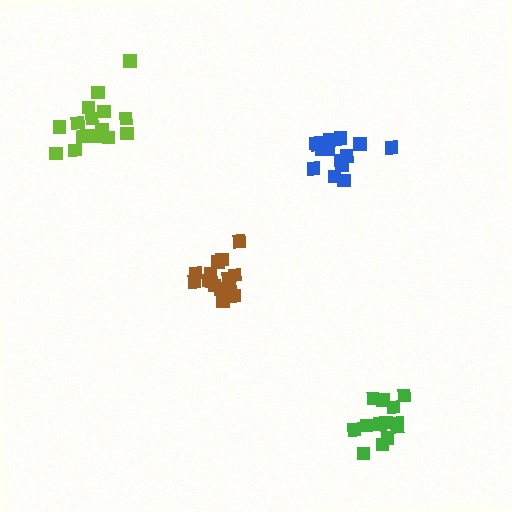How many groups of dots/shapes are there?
There are 4 groups.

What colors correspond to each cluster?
The clusters are colored: blue, brown, lime, green.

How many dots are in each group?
Group 1: 15 dots, Group 2: 15 dots, Group 3: 16 dots, Group 4: 13 dots (59 total).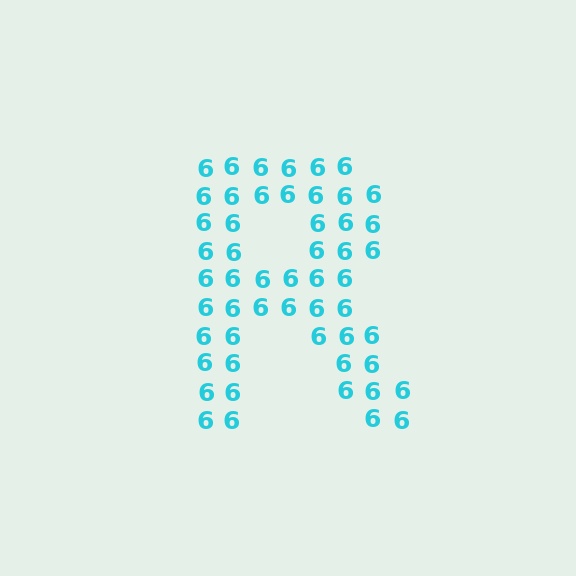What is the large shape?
The large shape is the letter R.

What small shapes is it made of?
It is made of small digit 6's.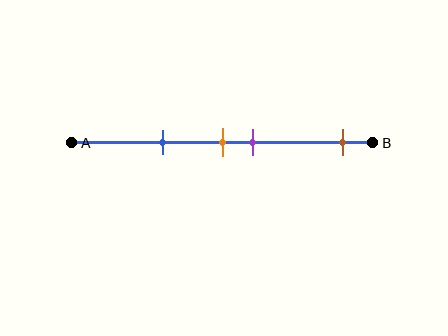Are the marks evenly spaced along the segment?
No, the marks are not evenly spaced.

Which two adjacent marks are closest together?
The orange and purple marks are the closest adjacent pair.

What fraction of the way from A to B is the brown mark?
The brown mark is approximately 90% (0.9) of the way from A to B.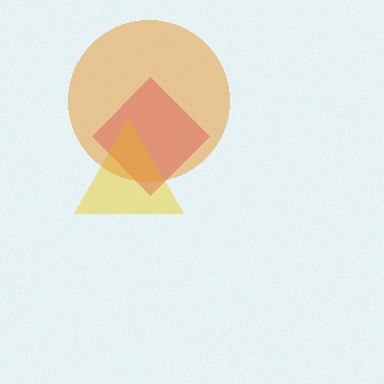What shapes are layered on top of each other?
The layered shapes are: a magenta diamond, a yellow triangle, an orange circle.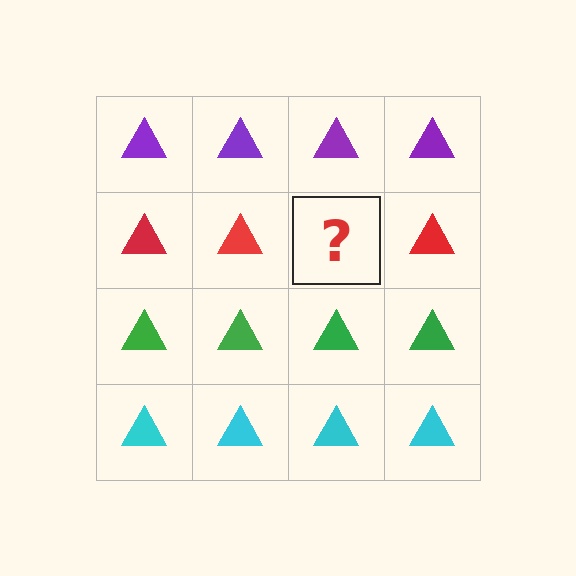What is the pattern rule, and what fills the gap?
The rule is that each row has a consistent color. The gap should be filled with a red triangle.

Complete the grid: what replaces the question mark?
The question mark should be replaced with a red triangle.